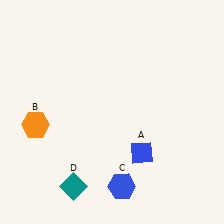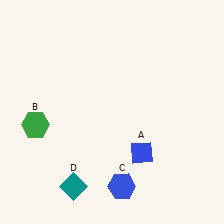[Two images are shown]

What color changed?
The hexagon (B) changed from orange in Image 1 to green in Image 2.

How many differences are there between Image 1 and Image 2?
There is 1 difference between the two images.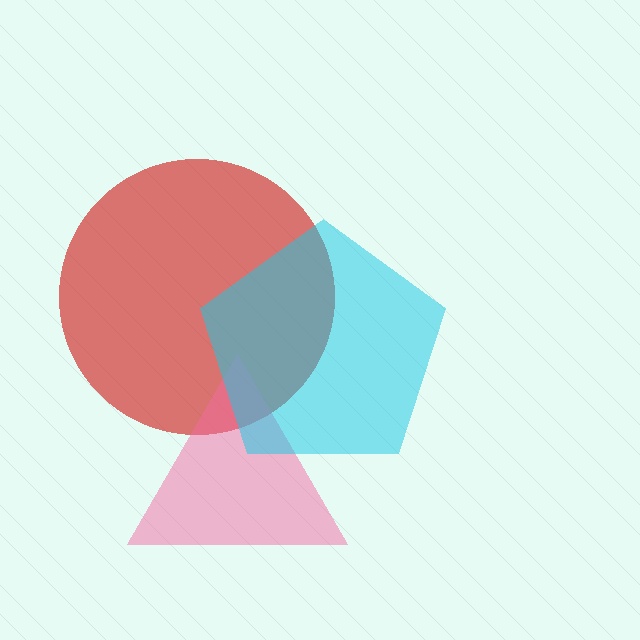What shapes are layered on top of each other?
The layered shapes are: a red circle, a pink triangle, a cyan pentagon.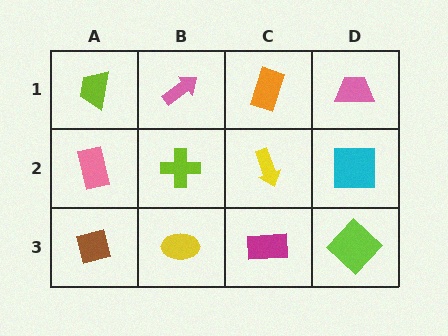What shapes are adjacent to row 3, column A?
A pink rectangle (row 2, column A), a yellow ellipse (row 3, column B).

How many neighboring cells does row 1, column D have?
2.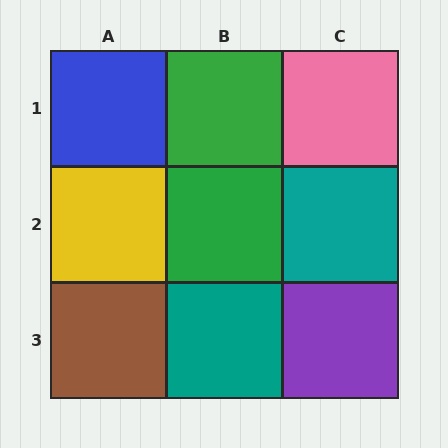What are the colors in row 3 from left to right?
Brown, teal, purple.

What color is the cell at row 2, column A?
Yellow.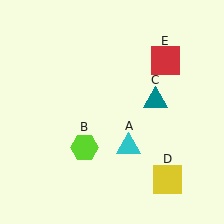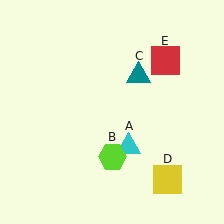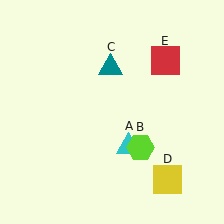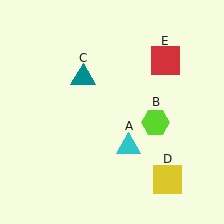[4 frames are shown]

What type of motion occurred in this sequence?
The lime hexagon (object B), teal triangle (object C) rotated counterclockwise around the center of the scene.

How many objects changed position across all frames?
2 objects changed position: lime hexagon (object B), teal triangle (object C).